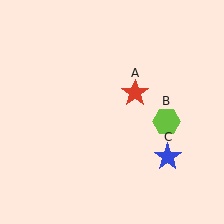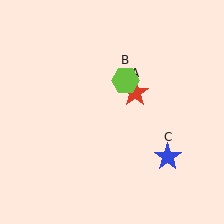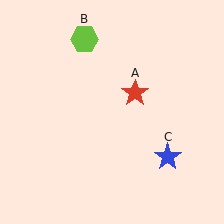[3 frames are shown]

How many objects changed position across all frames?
1 object changed position: lime hexagon (object B).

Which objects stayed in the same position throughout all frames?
Red star (object A) and blue star (object C) remained stationary.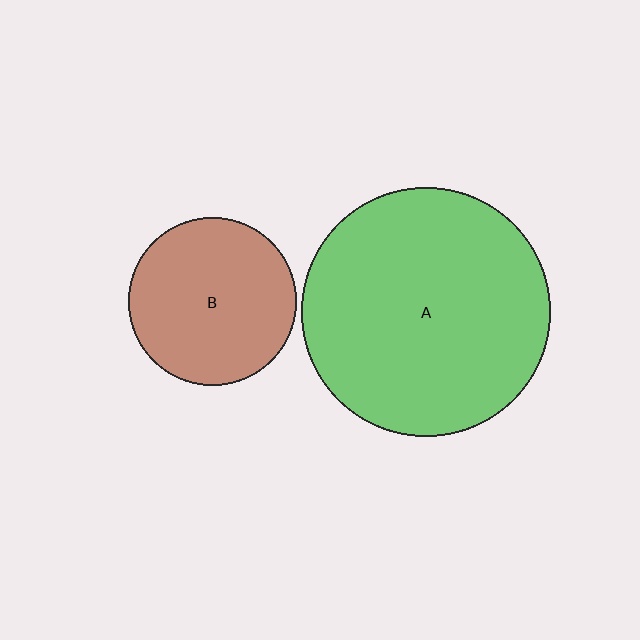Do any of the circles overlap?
No, none of the circles overlap.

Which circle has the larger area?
Circle A (green).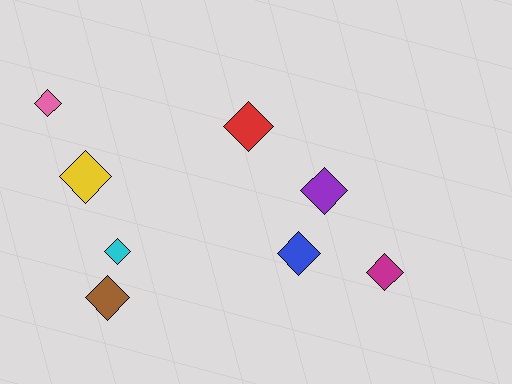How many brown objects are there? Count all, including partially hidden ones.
There is 1 brown object.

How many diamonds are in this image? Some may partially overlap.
There are 8 diamonds.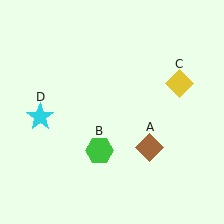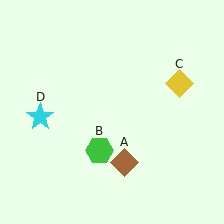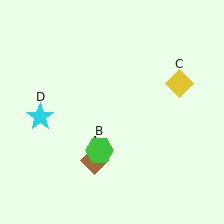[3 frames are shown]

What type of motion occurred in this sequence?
The brown diamond (object A) rotated clockwise around the center of the scene.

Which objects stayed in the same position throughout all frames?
Green hexagon (object B) and yellow diamond (object C) and cyan star (object D) remained stationary.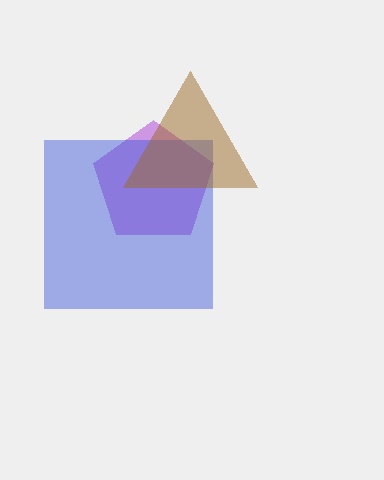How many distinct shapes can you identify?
There are 3 distinct shapes: a purple pentagon, a blue square, a brown triangle.